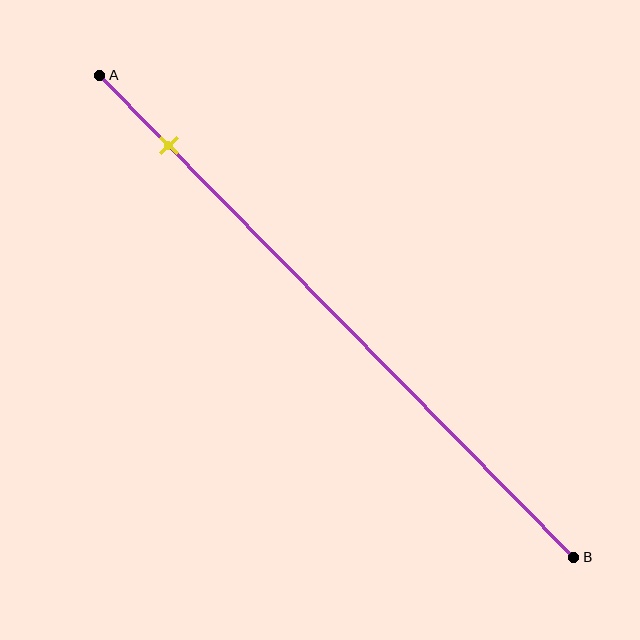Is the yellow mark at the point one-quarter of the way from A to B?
No, the mark is at about 15% from A, not at the 25% one-quarter point.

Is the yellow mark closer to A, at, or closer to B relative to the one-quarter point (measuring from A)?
The yellow mark is closer to point A than the one-quarter point of segment AB.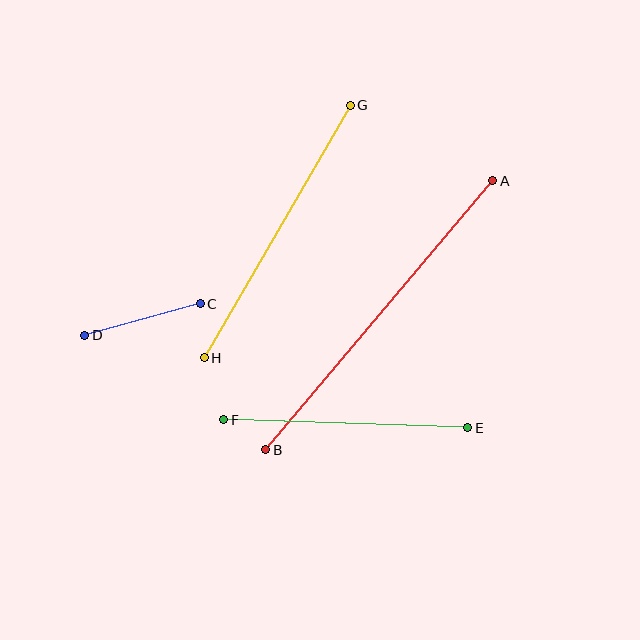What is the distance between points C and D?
The distance is approximately 120 pixels.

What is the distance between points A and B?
The distance is approximately 352 pixels.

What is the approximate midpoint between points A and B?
The midpoint is at approximately (379, 315) pixels.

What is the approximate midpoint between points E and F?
The midpoint is at approximately (346, 424) pixels.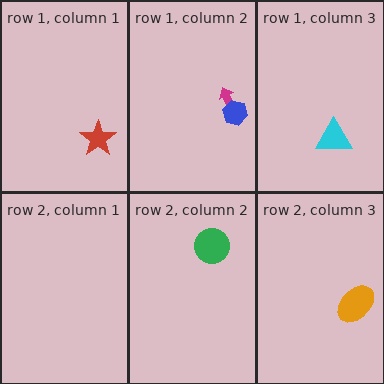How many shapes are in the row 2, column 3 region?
1.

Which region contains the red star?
The row 1, column 1 region.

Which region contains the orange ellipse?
The row 2, column 3 region.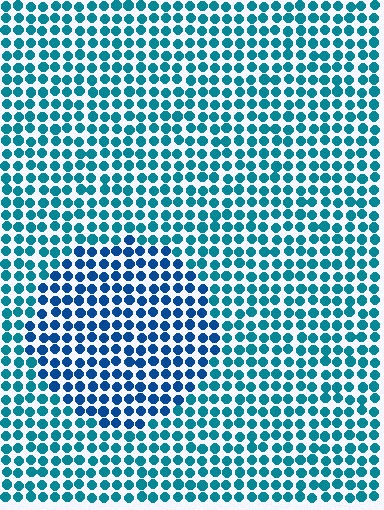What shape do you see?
I see a circle.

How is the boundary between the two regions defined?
The boundary is defined purely by a slight shift in hue (about 26 degrees). Spacing, size, and orientation are identical on both sides.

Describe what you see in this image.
The image is filled with small teal elements in a uniform arrangement. A circle-shaped region is visible where the elements are tinted to a slightly different hue, forming a subtle color boundary.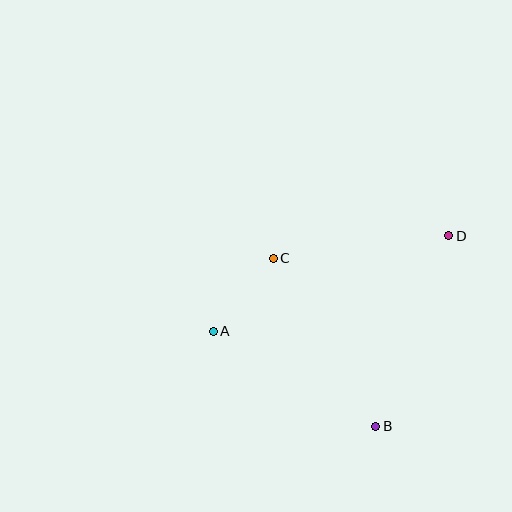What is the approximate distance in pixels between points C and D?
The distance between C and D is approximately 177 pixels.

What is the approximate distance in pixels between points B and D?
The distance between B and D is approximately 204 pixels.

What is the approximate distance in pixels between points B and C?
The distance between B and C is approximately 197 pixels.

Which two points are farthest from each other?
Points A and D are farthest from each other.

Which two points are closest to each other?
Points A and C are closest to each other.